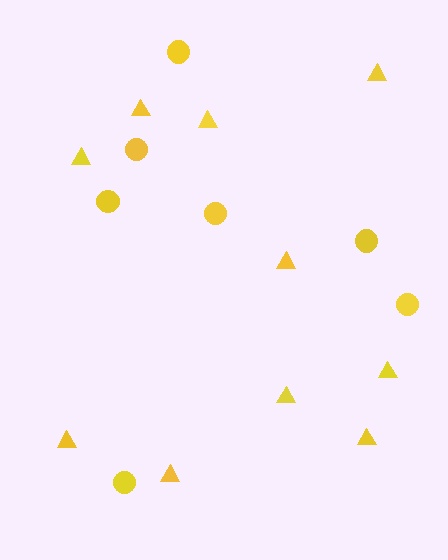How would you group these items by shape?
There are 2 groups: one group of triangles (10) and one group of circles (7).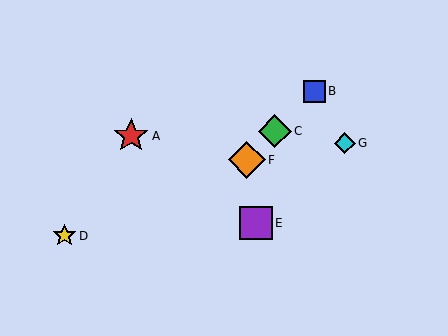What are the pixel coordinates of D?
Object D is at (64, 236).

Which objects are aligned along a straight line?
Objects B, C, F are aligned along a straight line.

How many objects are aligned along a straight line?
3 objects (B, C, F) are aligned along a straight line.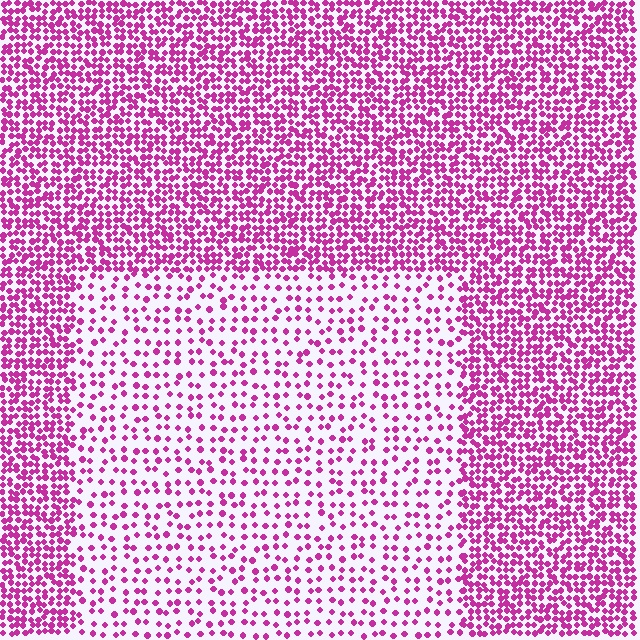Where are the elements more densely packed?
The elements are more densely packed outside the rectangle boundary.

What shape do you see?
I see a rectangle.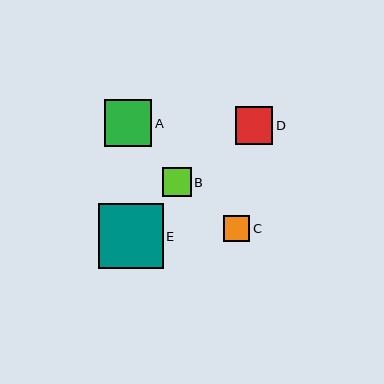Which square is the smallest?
Square C is the smallest with a size of approximately 26 pixels.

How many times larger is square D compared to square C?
Square D is approximately 1.4 times the size of square C.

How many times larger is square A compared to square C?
Square A is approximately 1.8 times the size of square C.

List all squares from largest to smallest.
From largest to smallest: E, A, D, B, C.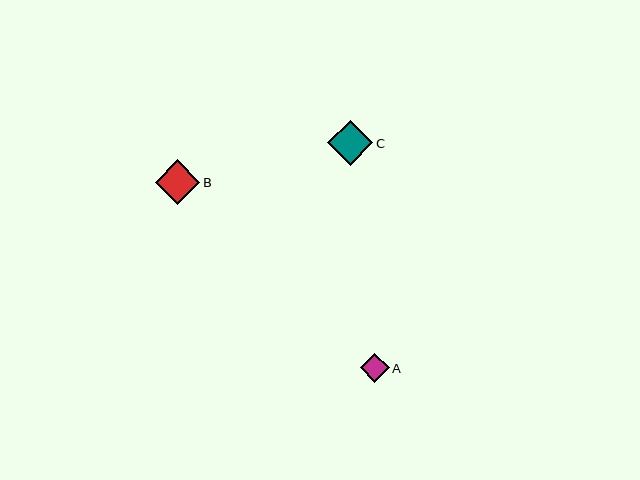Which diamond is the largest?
Diamond C is the largest with a size of approximately 45 pixels.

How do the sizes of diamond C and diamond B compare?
Diamond C and diamond B are approximately the same size.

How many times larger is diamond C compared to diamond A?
Diamond C is approximately 1.6 times the size of diamond A.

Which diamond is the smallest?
Diamond A is the smallest with a size of approximately 29 pixels.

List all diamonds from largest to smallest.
From largest to smallest: C, B, A.